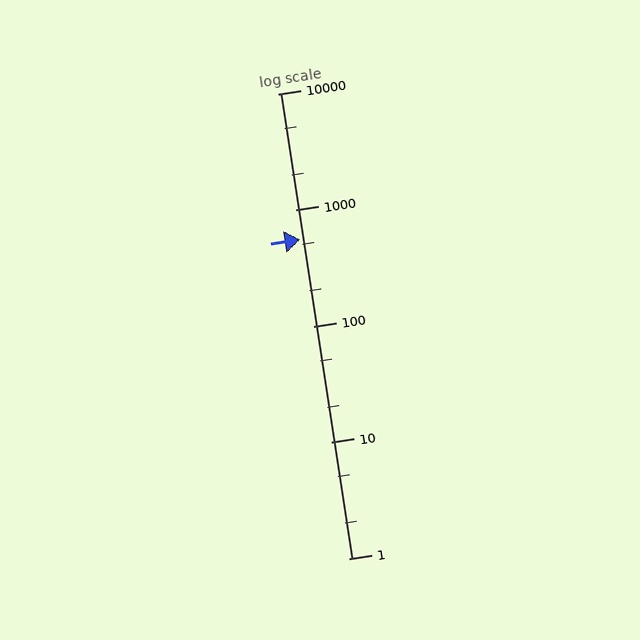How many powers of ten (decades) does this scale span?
The scale spans 4 decades, from 1 to 10000.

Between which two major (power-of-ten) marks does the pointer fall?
The pointer is between 100 and 1000.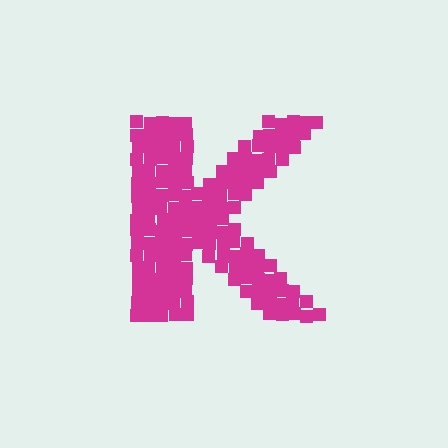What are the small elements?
The small elements are squares.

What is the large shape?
The large shape is the letter K.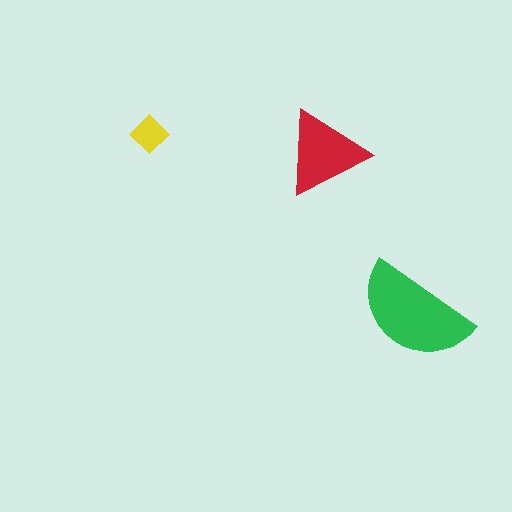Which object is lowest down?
The green semicircle is bottommost.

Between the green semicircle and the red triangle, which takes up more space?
The green semicircle.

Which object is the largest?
The green semicircle.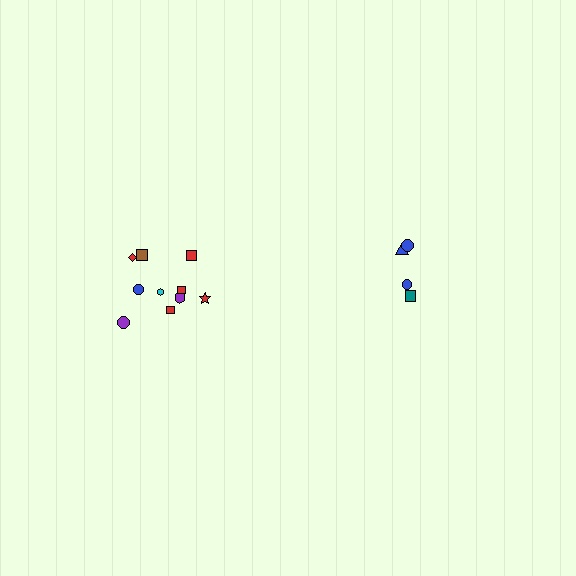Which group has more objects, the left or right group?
The left group.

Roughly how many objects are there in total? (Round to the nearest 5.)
Roughly 15 objects in total.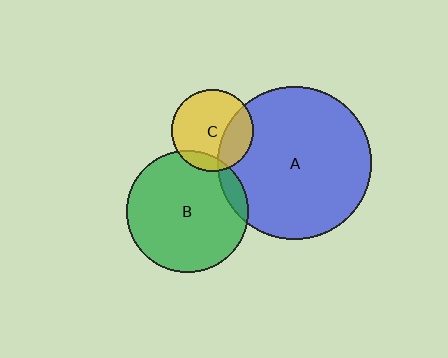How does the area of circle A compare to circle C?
Approximately 3.5 times.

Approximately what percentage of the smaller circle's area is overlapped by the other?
Approximately 15%.